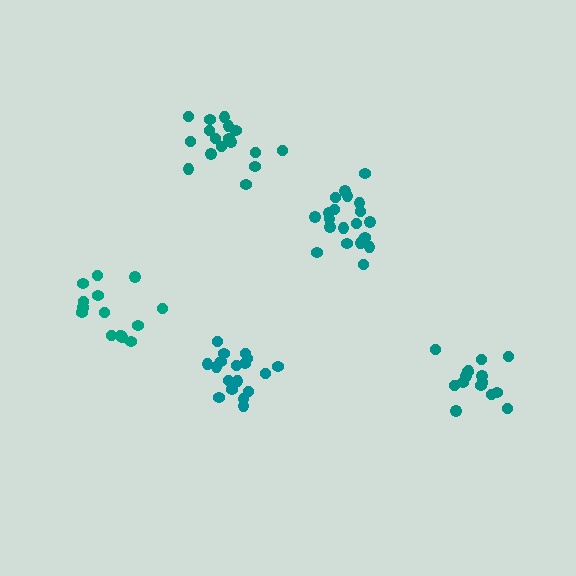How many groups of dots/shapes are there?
There are 5 groups.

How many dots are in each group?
Group 1: 18 dots, Group 2: 15 dots, Group 3: 20 dots, Group 4: 17 dots, Group 5: 14 dots (84 total).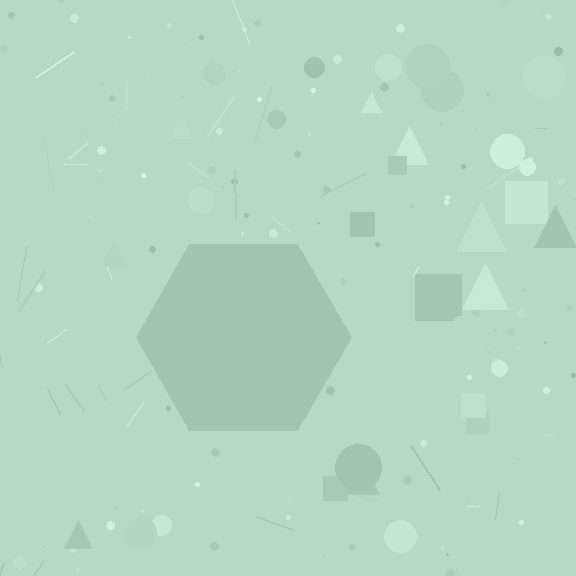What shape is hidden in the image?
A hexagon is hidden in the image.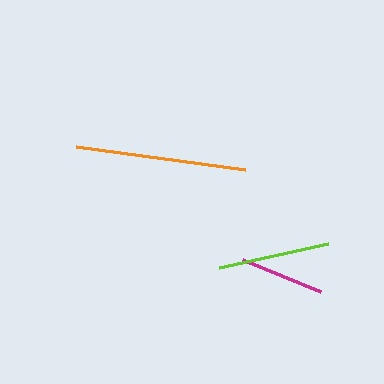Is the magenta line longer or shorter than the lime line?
The lime line is longer than the magenta line.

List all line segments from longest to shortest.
From longest to shortest: orange, lime, magenta.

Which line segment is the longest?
The orange line is the longest at approximately 171 pixels.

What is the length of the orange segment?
The orange segment is approximately 171 pixels long.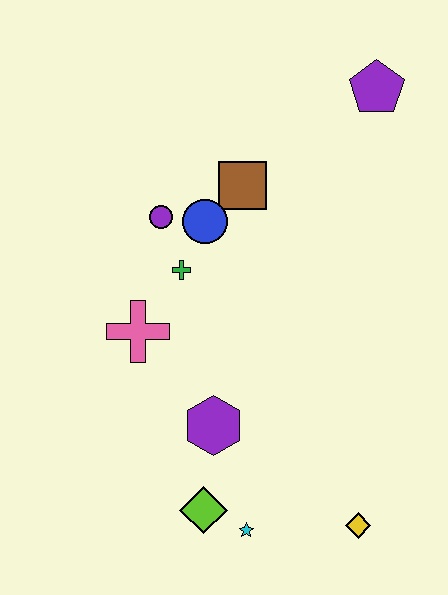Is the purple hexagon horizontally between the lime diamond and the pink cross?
No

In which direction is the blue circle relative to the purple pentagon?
The blue circle is to the left of the purple pentagon.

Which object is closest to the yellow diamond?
The cyan star is closest to the yellow diamond.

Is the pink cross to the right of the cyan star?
No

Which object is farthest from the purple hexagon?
The purple pentagon is farthest from the purple hexagon.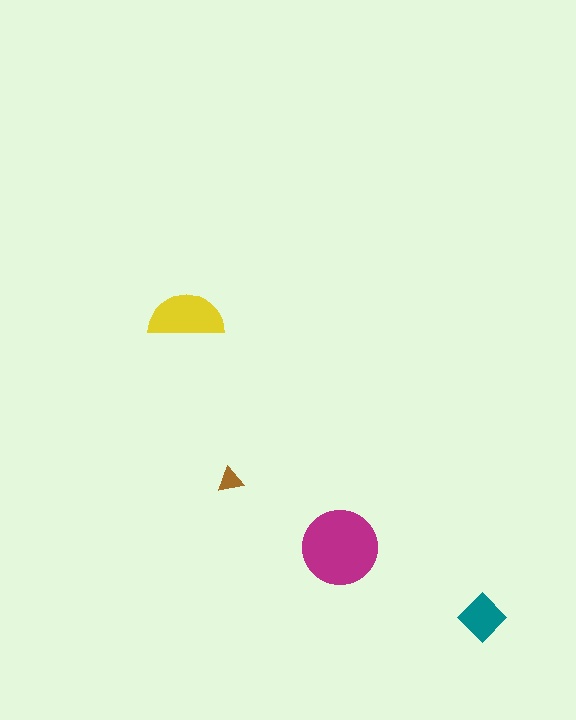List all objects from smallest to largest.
The brown triangle, the teal diamond, the yellow semicircle, the magenta circle.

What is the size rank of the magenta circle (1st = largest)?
1st.